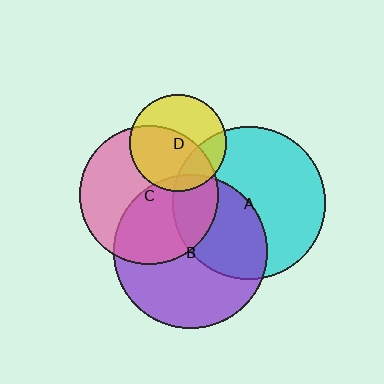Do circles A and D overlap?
Yes.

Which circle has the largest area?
Circle B (purple).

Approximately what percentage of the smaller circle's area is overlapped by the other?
Approximately 25%.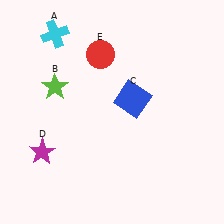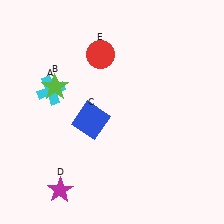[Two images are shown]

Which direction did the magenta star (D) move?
The magenta star (D) moved down.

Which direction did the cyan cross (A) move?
The cyan cross (A) moved down.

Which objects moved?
The objects that moved are: the cyan cross (A), the blue square (C), the magenta star (D).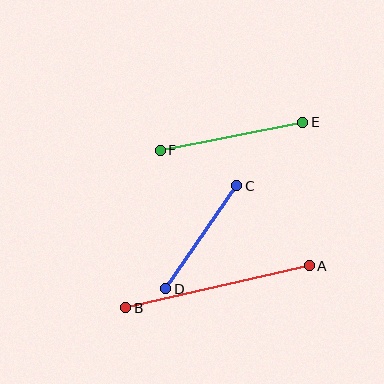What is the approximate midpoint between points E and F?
The midpoint is at approximately (231, 136) pixels.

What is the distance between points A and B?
The distance is approximately 188 pixels.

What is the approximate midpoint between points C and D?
The midpoint is at approximately (201, 237) pixels.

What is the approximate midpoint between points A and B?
The midpoint is at approximately (218, 287) pixels.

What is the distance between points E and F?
The distance is approximately 145 pixels.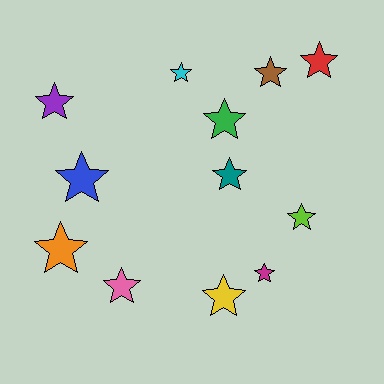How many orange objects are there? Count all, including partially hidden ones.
There is 1 orange object.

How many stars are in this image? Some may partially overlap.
There are 12 stars.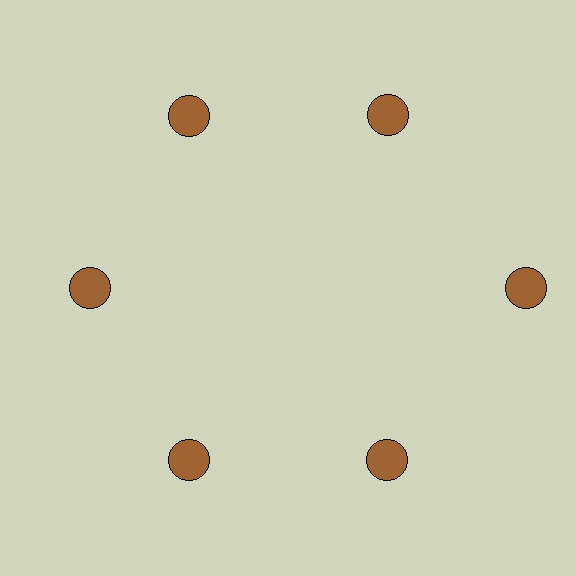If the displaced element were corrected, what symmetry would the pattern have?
It would have 6-fold rotational symmetry — the pattern would map onto itself every 60 degrees.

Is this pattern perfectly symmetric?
No. The 6 brown circles are arranged in a ring, but one element near the 3 o'clock position is pushed outward from the center, breaking the 6-fold rotational symmetry.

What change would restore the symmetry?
The symmetry would be restored by moving it inward, back onto the ring so that all 6 circles sit at equal angles and equal distance from the center.